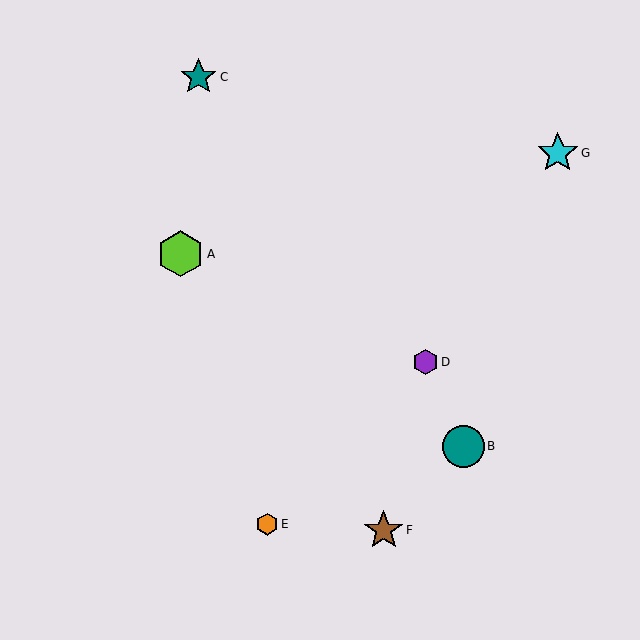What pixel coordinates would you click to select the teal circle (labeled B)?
Click at (463, 446) to select the teal circle B.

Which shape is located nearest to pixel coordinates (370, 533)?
The brown star (labeled F) at (384, 530) is nearest to that location.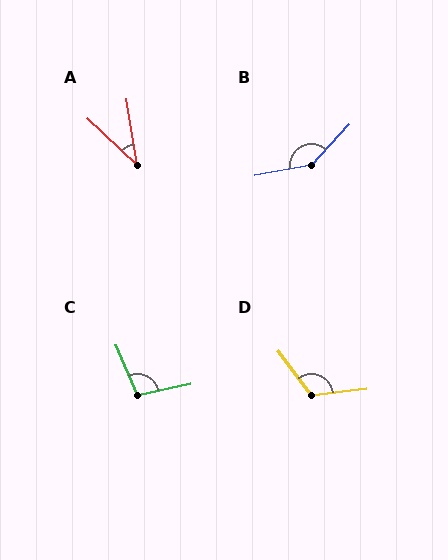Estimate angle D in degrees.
Approximately 120 degrees.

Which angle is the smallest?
A, at approximately 38 degrees.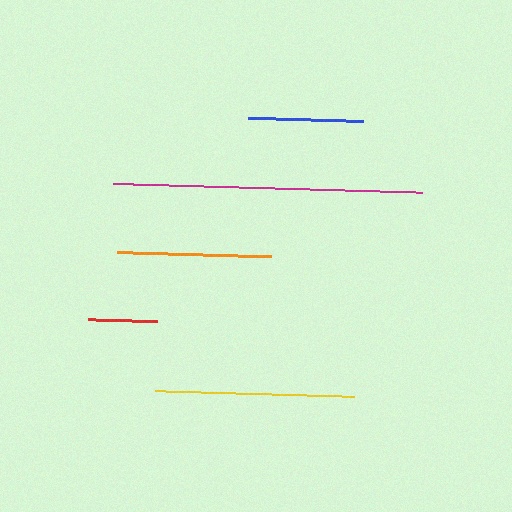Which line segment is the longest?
The magenta line is the longest at approximately 309 pixels.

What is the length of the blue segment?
The blue segment is approximately 115 pixels long.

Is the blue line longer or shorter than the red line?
The blue line is longer than the red line.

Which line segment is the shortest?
The red line is the shortest at approximately 69 pixels.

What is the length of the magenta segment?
The magenta segment is approximately 309 pixels long.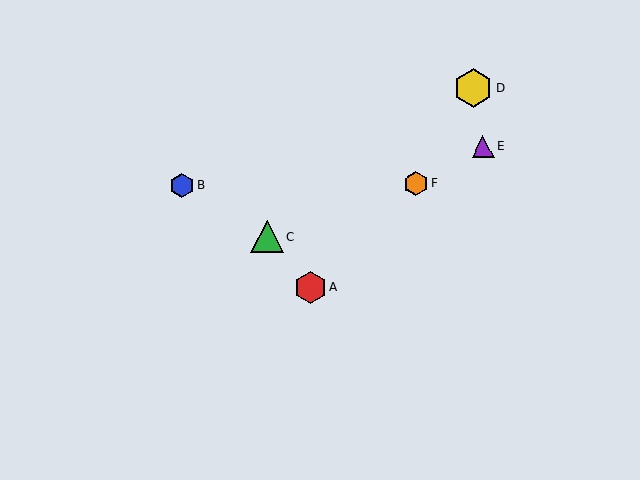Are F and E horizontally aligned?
No, F is at y≈184 and E is at y≈147.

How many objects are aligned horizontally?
2 objects (B, F) are aligned horizontally.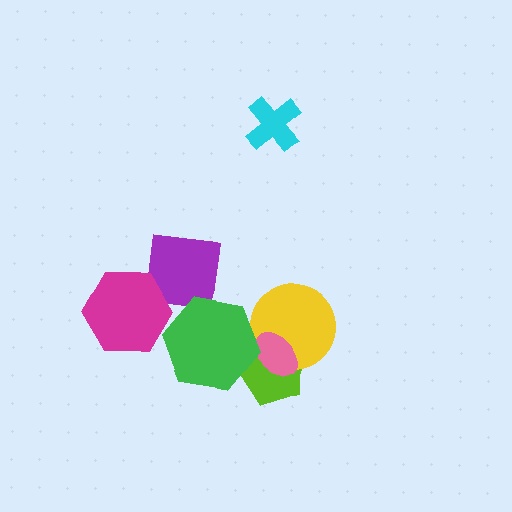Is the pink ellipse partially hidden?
Yes, it is partially covered by another shape.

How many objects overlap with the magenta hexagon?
1 object overlaps with the magenta hexagon.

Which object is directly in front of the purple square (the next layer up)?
The magenta hexagon is directly in front of the purple square.